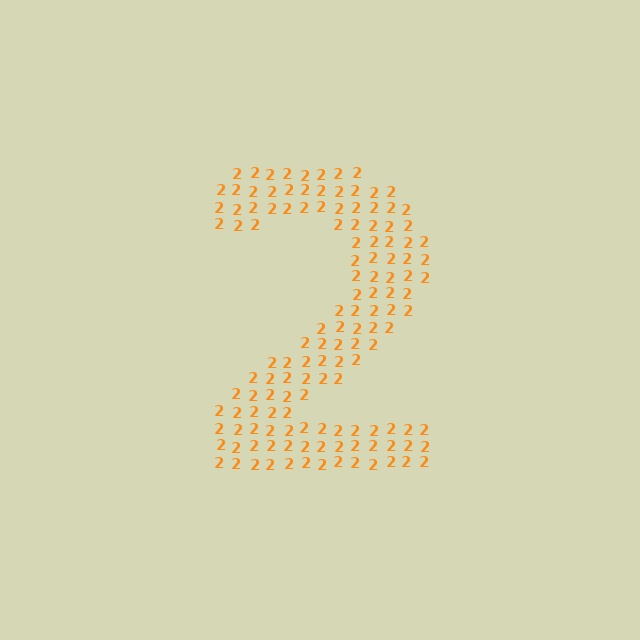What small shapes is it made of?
It is made of small digit 2's.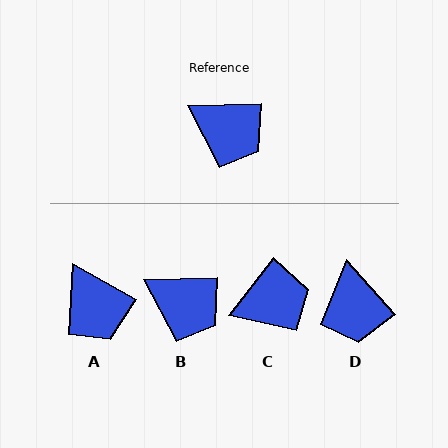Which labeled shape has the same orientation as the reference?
B.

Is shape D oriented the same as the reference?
No, it is off by about 49 degrees.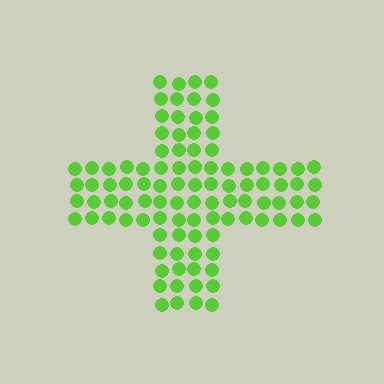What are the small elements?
The small elements are circles.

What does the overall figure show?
The overall figure shows a cross.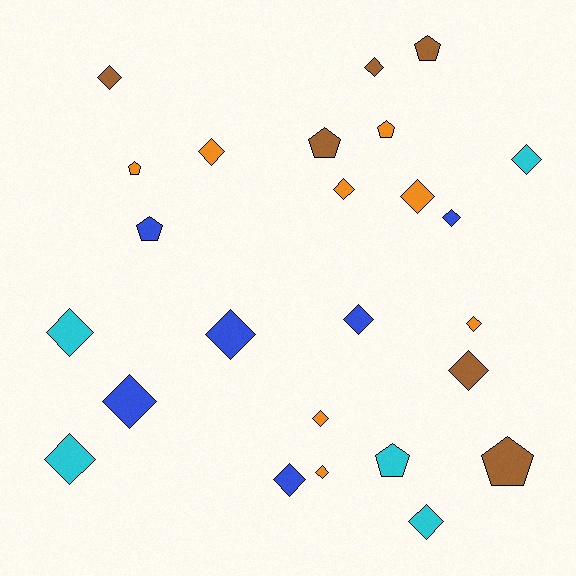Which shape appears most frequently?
Diamond, with 18 objects.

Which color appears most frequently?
Orange, with 8 objects.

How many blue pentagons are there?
There is 1 blue pentagon.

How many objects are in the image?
There are 25 objects.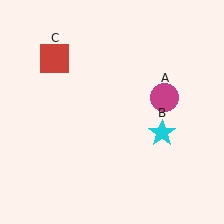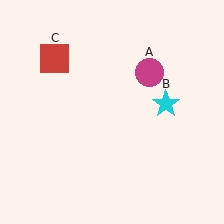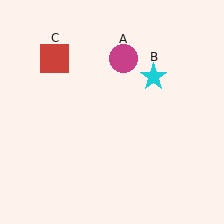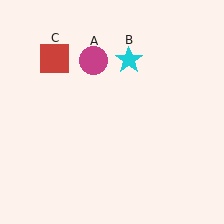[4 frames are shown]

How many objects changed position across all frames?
2 objects changed position: magenta circle (object A), cyan star (object B).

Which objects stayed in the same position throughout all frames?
Red square (object C) remained stationary.